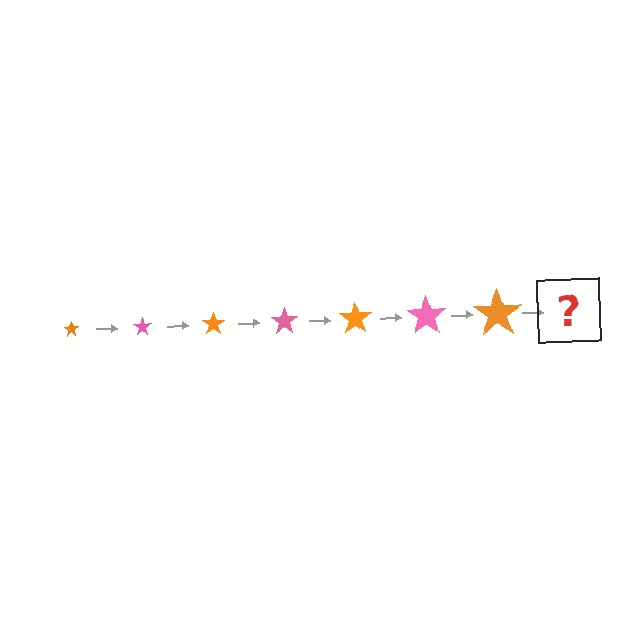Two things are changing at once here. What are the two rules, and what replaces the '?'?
The two rules are that the star grows larger each step and the color cycles through orange and pink. The '?' should be a pink star, larger than the previous one.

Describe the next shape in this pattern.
It should be a pink star, larger than the previous one.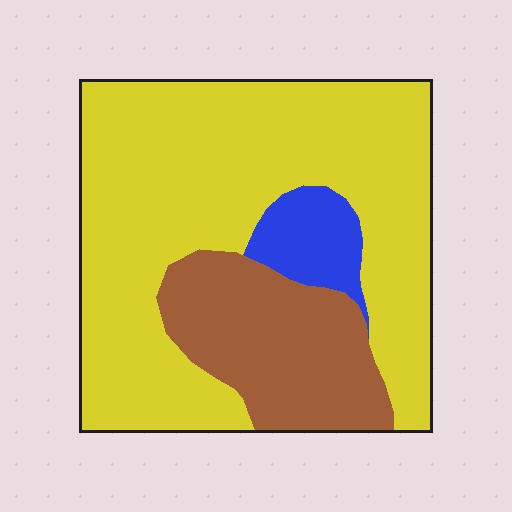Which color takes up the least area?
Blue, at roughly 10%.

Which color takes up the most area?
Yellow, at roughly 70%.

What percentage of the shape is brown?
Brown takes up between a sixth and a third of the shape.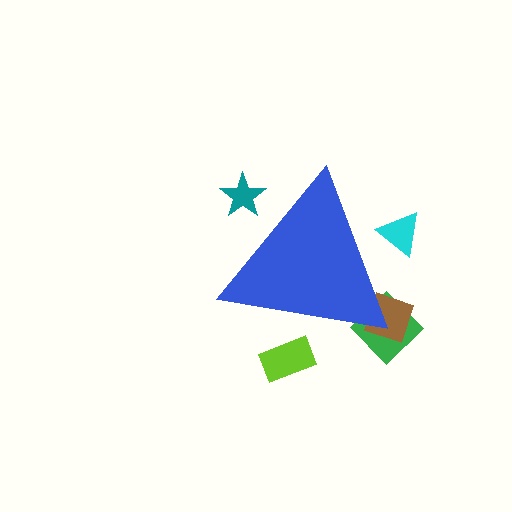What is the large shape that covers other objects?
A blue triangle.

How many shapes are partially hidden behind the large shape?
5 shapes are partially hidden.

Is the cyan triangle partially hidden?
Yes, the cyan triangle is partially hidden behind the blue triangle.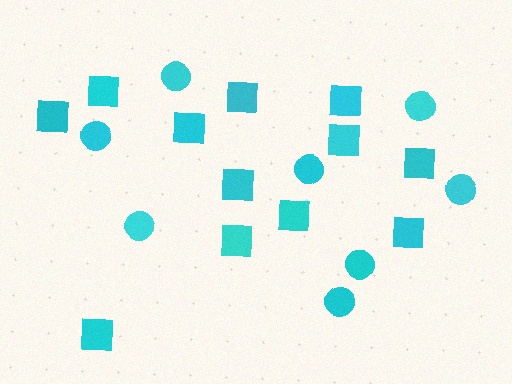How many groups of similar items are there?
There are 2 groups: one group of circles (8) and one group of squares (12).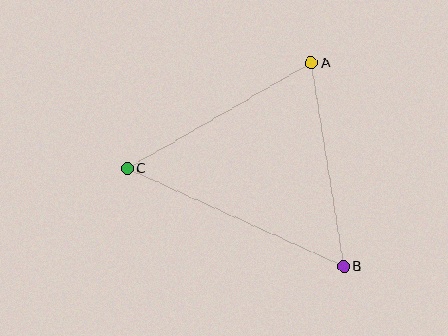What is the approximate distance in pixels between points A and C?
The distance between A and C is approximately 212 pixels.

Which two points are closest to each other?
Points A and B are closest to each other.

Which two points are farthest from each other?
Points B and C are farthest from each other.